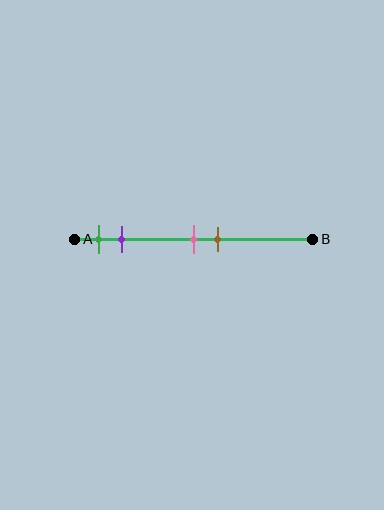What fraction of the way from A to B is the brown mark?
The brown mark is approximately 60% (0.6) of the way from A to B.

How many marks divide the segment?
There are 4 marks dividing the segment.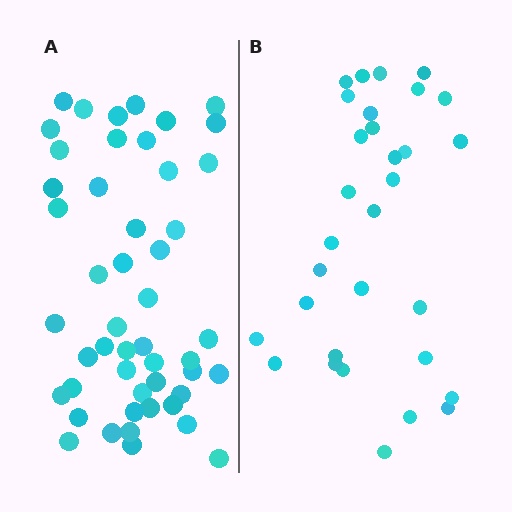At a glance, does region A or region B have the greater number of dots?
Region A (the left region) has more dots.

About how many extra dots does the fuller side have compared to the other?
Region A has approximately 20 more dots than region B.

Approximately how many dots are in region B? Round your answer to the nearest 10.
About 30 dots. (The exact count is 31, which rounds to 30.)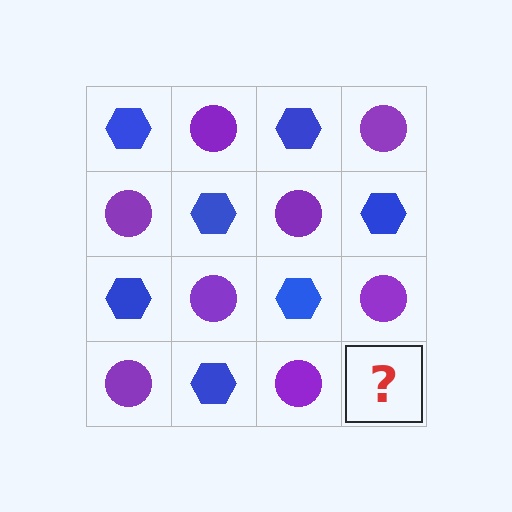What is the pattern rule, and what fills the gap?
The rule is that it alternates blue hexagon and purple circle in a checkerboard pattern. The gap should be filled with a blue hexagon.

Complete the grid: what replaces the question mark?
The question mark should be replaced with a blue hexagon.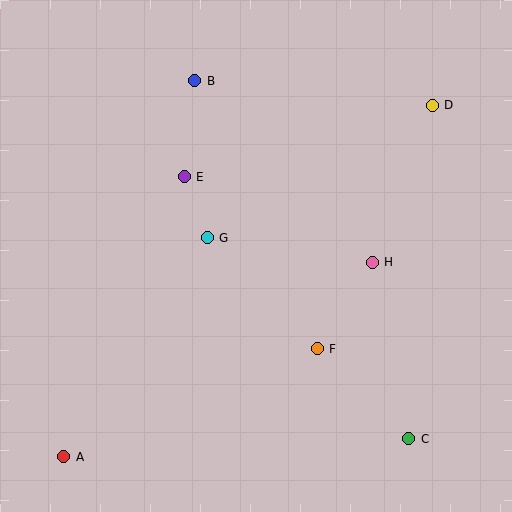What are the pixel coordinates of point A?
Point A is at (64, 457).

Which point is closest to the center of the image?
Point G at (207, 238) is closest to the center.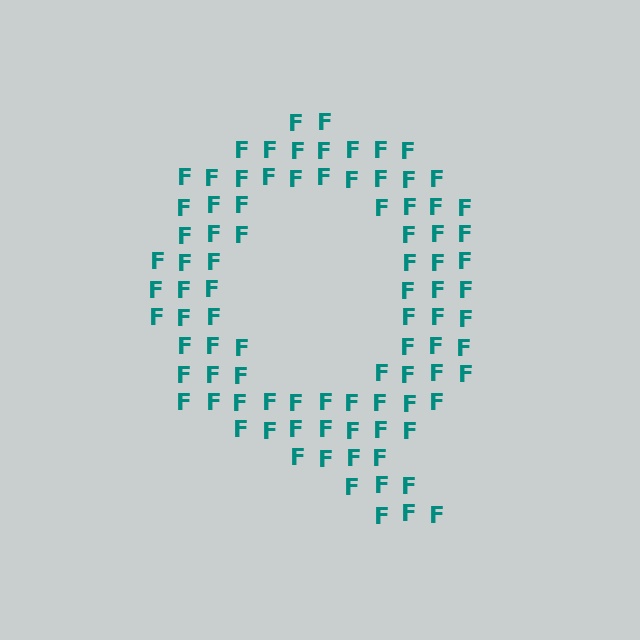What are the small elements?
The small elements are letter F's.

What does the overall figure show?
The overall figure shows the letter Q.